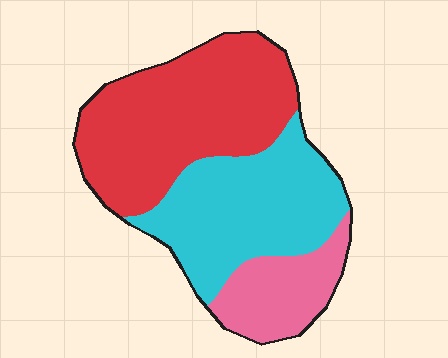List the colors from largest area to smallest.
From largest to smallest: red, cyan, pink.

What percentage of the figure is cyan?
Cyan takes up about three eighths (3/8) of the figure.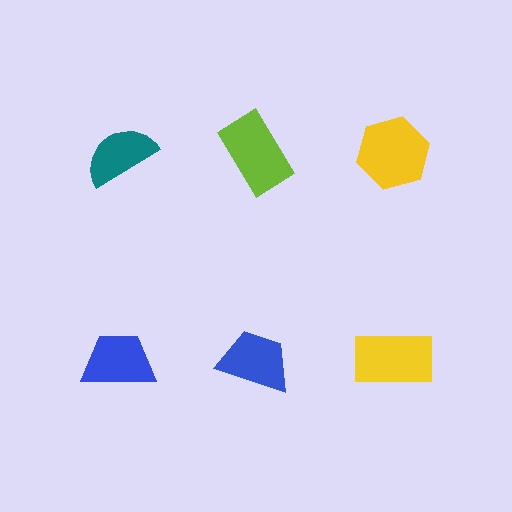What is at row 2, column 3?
A yellow rectangle.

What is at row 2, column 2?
A blue trapezoid.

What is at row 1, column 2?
A lime rectangle.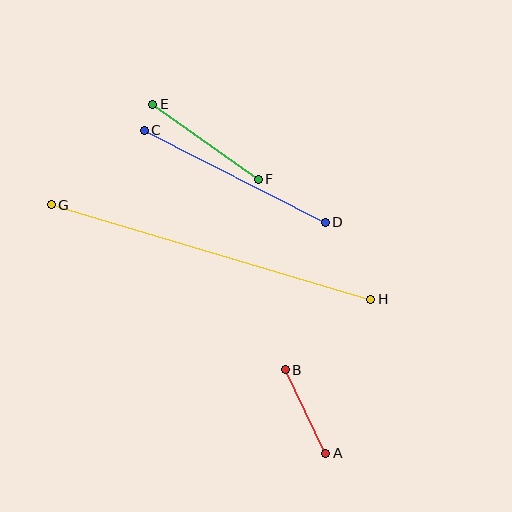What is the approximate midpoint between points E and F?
The midpoint is at approximately (206, 142) pixels.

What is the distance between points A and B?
The distance is approximately 93 pixels.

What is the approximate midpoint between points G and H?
The midpoint is at approximately (211, 252) pixels.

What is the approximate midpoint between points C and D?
The midpoint is at approximately (235, 176) pixels.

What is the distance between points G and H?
The distance is approximately 333 pixels.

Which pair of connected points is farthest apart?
Points G and H are farthest apart.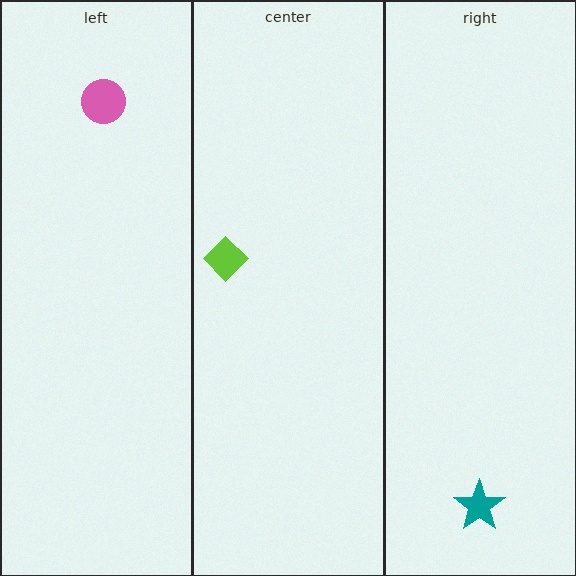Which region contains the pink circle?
The left region.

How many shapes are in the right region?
1.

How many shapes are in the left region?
1.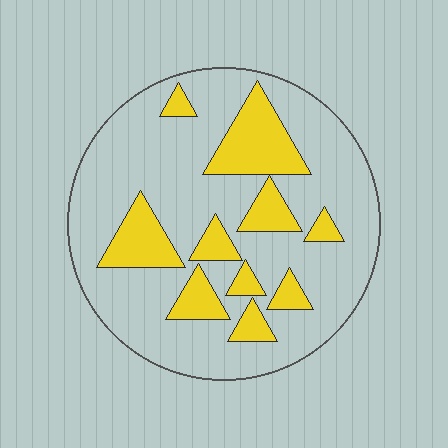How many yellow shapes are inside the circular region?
10.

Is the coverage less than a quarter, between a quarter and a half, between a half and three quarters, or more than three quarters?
Less than a quarter.